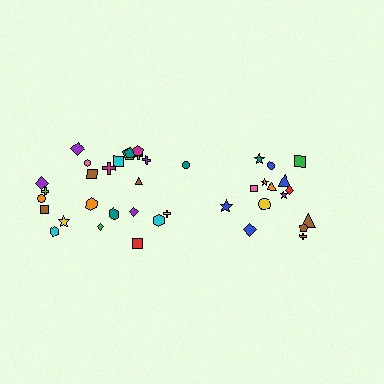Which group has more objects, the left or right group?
The left group.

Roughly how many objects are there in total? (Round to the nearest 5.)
Roughly 40 objects in total.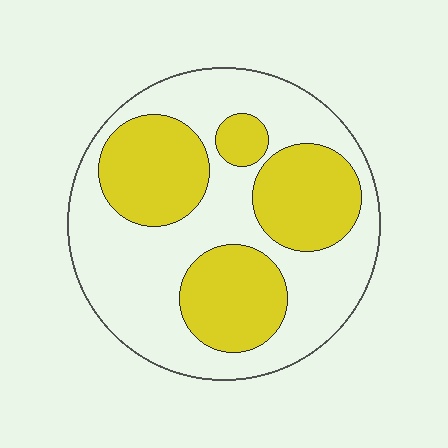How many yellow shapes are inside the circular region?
4.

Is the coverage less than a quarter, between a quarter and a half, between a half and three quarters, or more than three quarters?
Between a quarter and a half.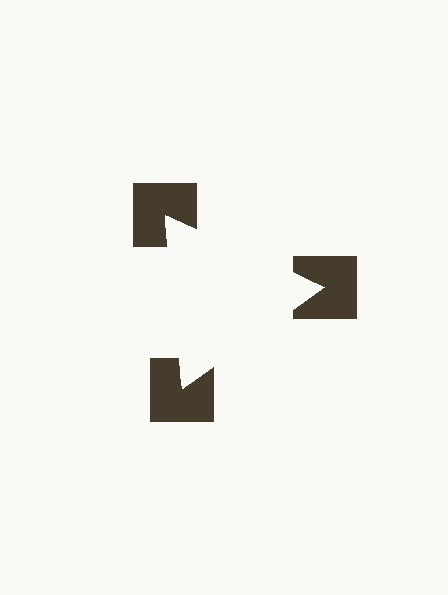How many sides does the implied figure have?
3 sides.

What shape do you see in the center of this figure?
An illusory triangle — its edges are inferred from the aligned wedge cuts in the notched squares, not physically drawn.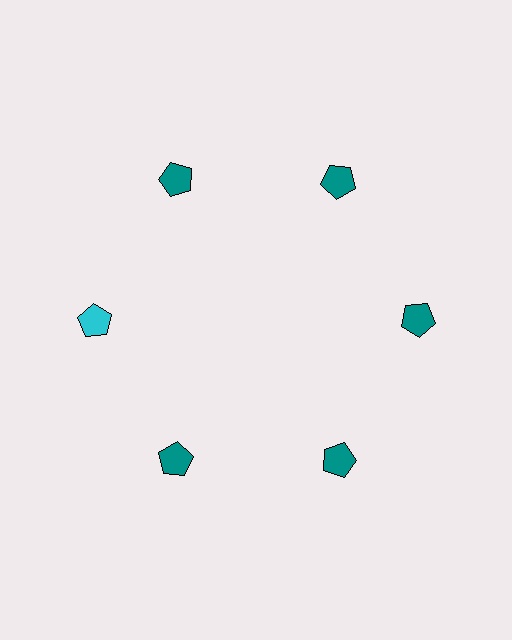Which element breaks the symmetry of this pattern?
The cyan pentagon at roughly the 9 o'clock position breaks the symmetry. All other shapes are teal pentagons.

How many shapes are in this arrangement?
There are 6 shapes arranged in a ring pattern.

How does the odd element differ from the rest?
It has a different color: cyan instead of teal.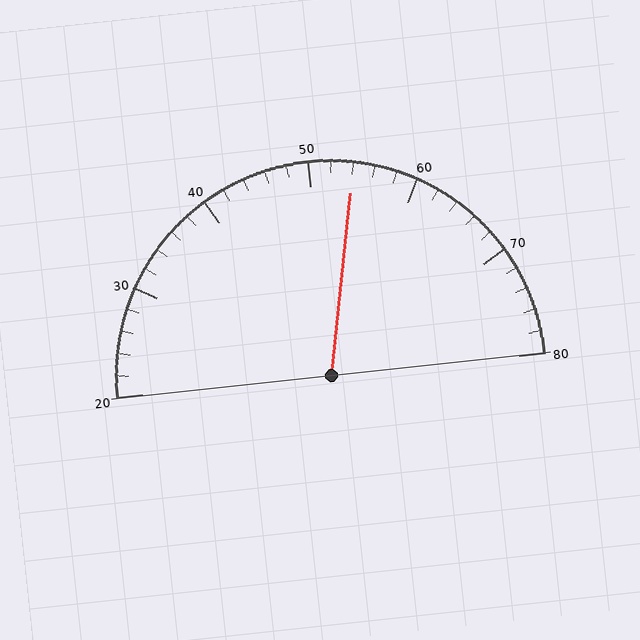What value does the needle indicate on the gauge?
The needle indicates approximately 54.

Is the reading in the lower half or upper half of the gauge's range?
The reading is in the upper half of the range (20 to 80).